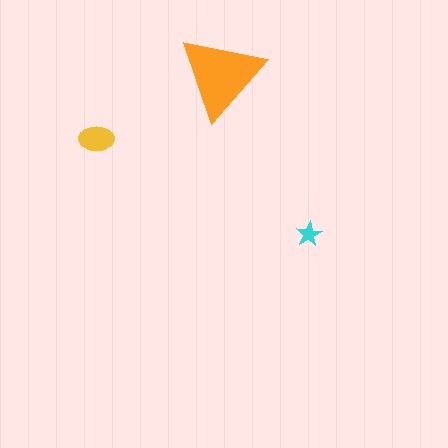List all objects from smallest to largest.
The cyan star, the yellow ellipse, the orange triangle.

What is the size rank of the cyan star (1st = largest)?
3rd.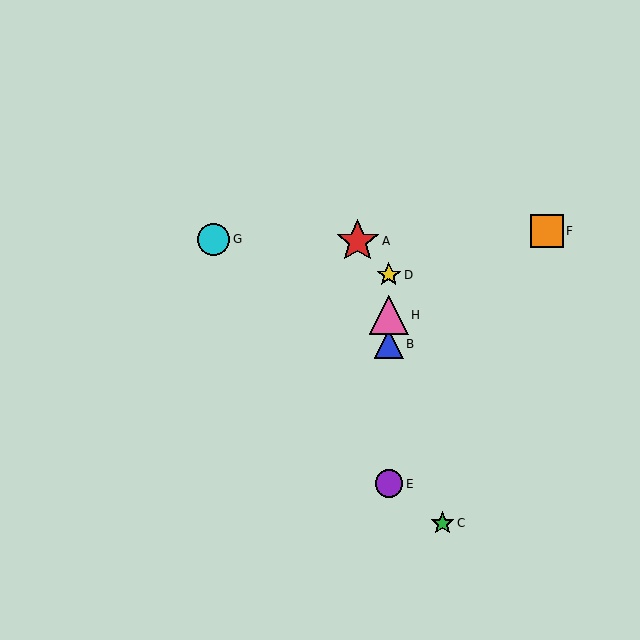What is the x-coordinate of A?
Object A is at x≈358.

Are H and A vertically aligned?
No, H is at x≈389 and A is at x≈358.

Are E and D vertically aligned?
Yes, both are at x≈389.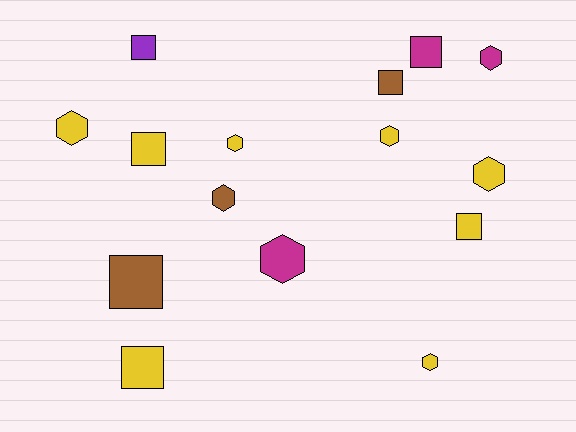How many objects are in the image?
There are 15 objects.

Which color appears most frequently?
Yellow, with 8 objects.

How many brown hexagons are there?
There is 1 brown hexagon.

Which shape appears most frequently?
Hexagon, with 8 objects.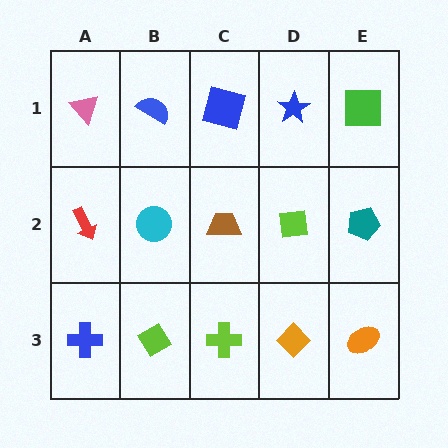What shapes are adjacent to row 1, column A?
A red arrow (row 2, column A), a blue semicircle (row 1, column B).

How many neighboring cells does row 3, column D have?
3.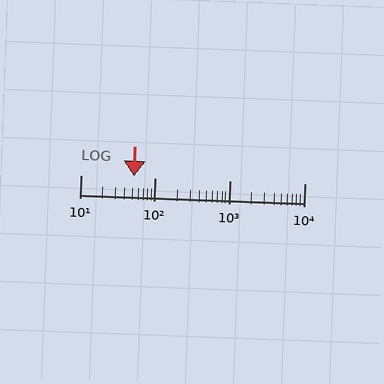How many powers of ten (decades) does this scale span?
The scale spans 3 decades, from 10 to 10000.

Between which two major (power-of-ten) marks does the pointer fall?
The pointer is between 10 and 100.